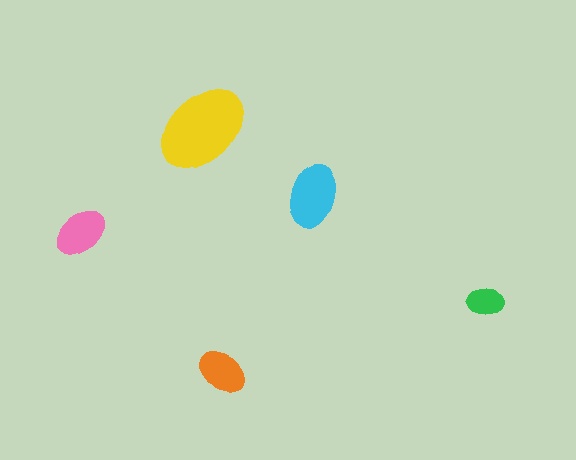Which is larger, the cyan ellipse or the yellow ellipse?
The yellow one.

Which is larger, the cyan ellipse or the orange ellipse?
The cyan one.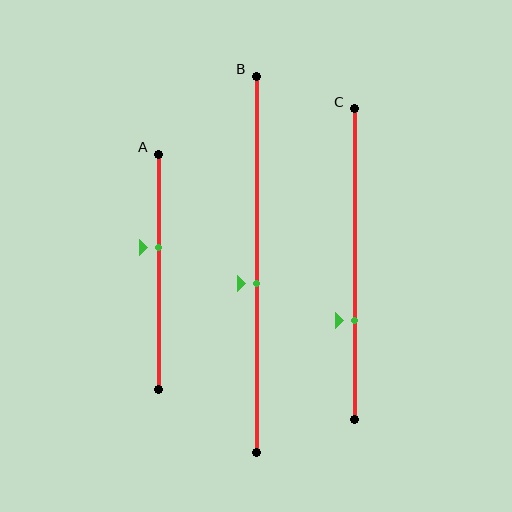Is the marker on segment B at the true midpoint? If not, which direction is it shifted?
No, the marker on segment B is shifted downward by about 5% of the segment length.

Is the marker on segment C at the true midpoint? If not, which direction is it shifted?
No, the marker on segment C is shifted downward by about 18% of the segment length.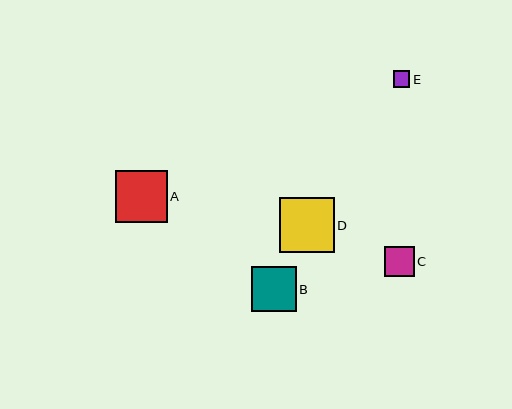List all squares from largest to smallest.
From largest to smallest: D, A, B, C, E.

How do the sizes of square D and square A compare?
Square D and square A are approximately the same size.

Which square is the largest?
Square D is the largest with a size of approximately 55 pixels.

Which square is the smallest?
Square E is the smallest with a size of approximately 17 pixels.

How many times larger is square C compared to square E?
Square C is approximately 1.8 times the size of square E.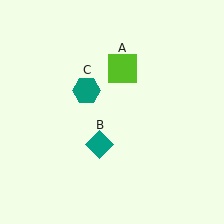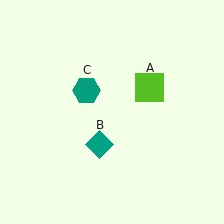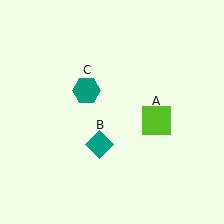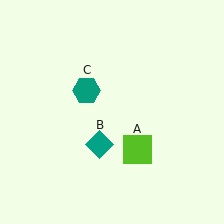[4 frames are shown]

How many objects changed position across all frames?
1 object changed position: lime square (object A).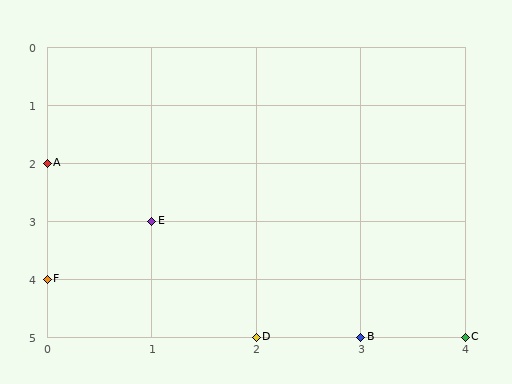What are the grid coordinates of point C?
Point C is at grid coordinates (4, 5).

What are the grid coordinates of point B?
Point B is at grid coordinates (3, 5).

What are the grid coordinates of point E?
Point E is at grid coordinates (1, 3).